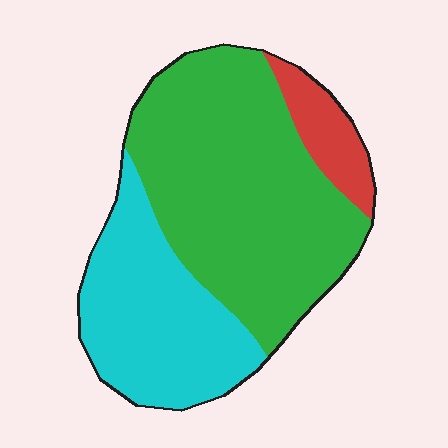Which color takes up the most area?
Green, at roughly 60%.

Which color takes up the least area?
Red, at roughly 10%.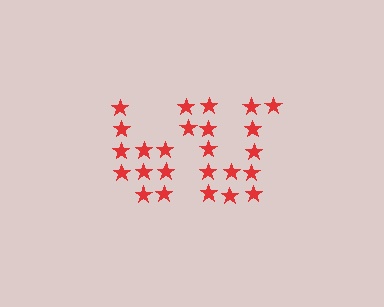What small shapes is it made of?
It is made of small stars.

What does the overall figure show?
The overall figure shows the letter W.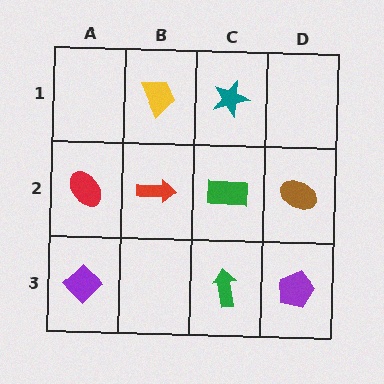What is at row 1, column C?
A teal star.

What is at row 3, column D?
A purple pentagon.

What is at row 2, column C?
A green rectangle.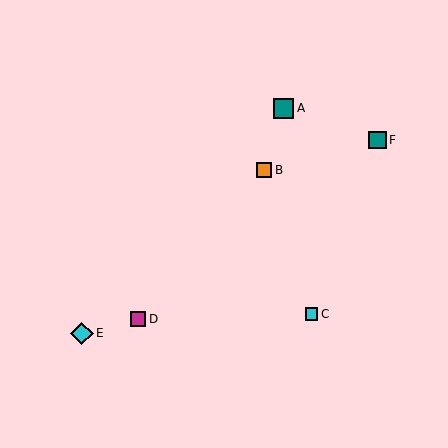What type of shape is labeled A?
Shape A is a teal square.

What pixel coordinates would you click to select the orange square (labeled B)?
Click at (264, 170) to select the orange square B.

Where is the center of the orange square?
The center of the orange square is at (264, 170).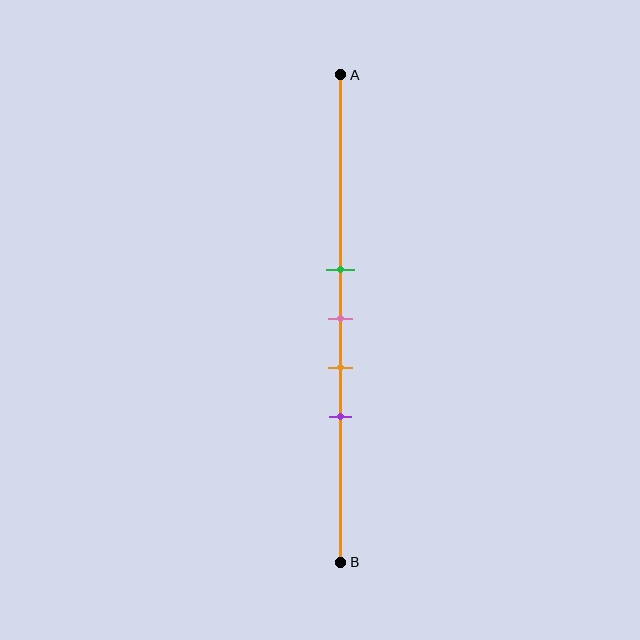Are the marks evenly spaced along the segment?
Yes, the marks are approximately evenly spaced.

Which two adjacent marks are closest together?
The green and pink marks are the closest adjacent pair.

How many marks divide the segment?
There are 4 marks dividing the segment.